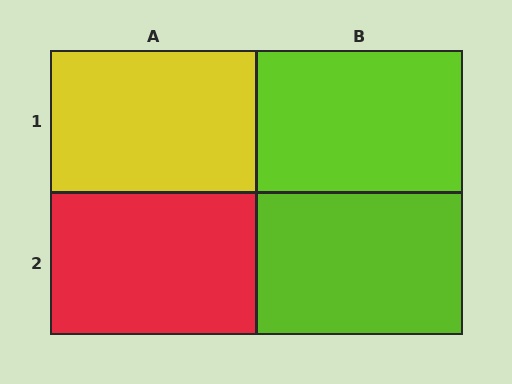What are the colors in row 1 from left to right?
Yellow, lime.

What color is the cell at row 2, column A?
Red.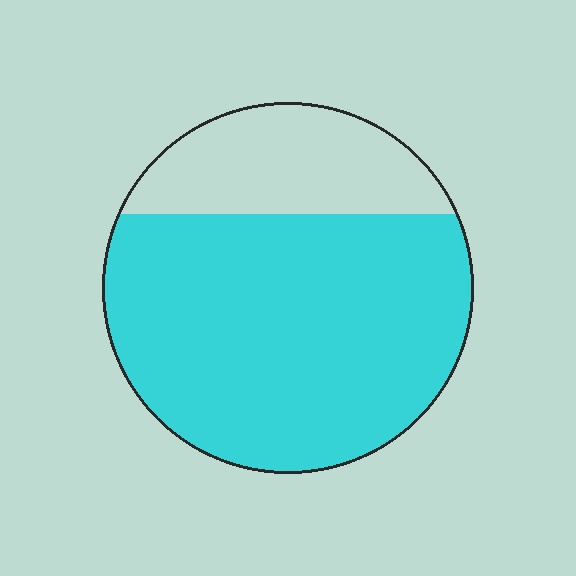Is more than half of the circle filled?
Yes.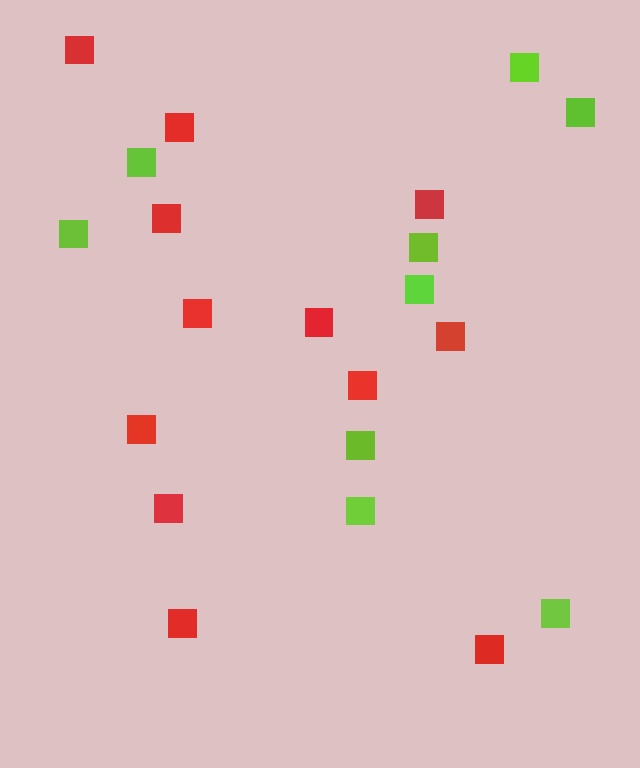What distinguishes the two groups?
There are 2 groups: one group of red squares (12) and one group of lime squares (9).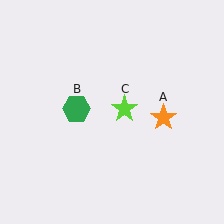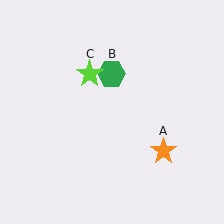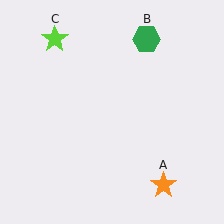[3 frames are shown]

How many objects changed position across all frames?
3 objects changed position: orange star (object A), green hexagon (object B), lime star (object C).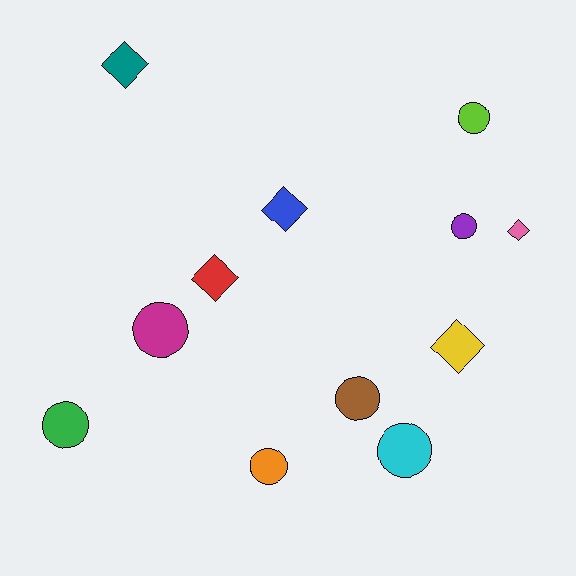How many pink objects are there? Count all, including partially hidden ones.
There is 1 pink object.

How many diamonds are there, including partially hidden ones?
There are 5 diamonds.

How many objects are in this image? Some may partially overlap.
There are 12 objects.